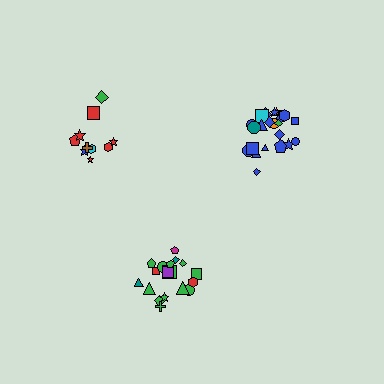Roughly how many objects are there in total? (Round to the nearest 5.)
Roughly 50 objects in total.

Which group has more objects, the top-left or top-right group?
The top-right group.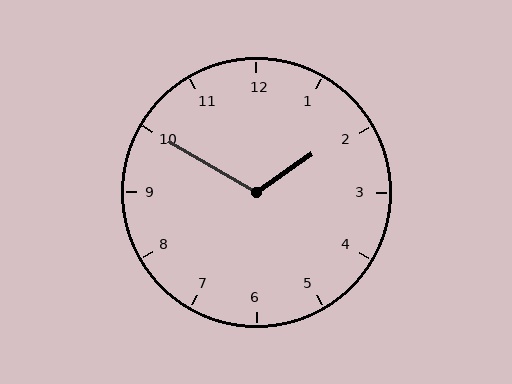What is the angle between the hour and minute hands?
Approximately 115 degrees.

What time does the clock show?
1:50.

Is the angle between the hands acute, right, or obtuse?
It is obtuse.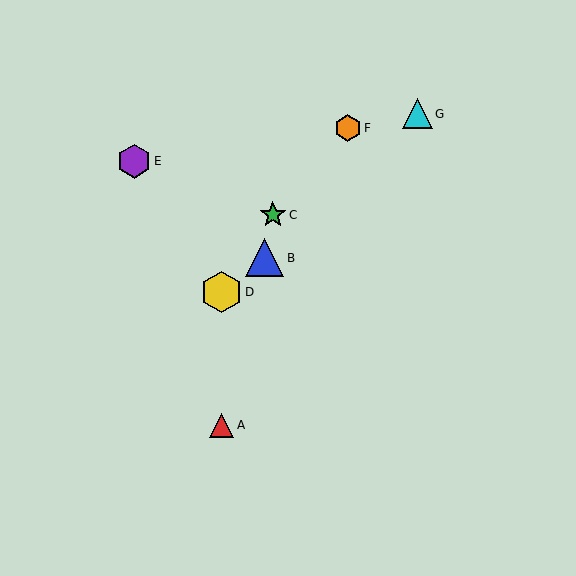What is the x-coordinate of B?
Object B is at x≈264.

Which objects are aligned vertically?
Objects A, D are aligned vertically.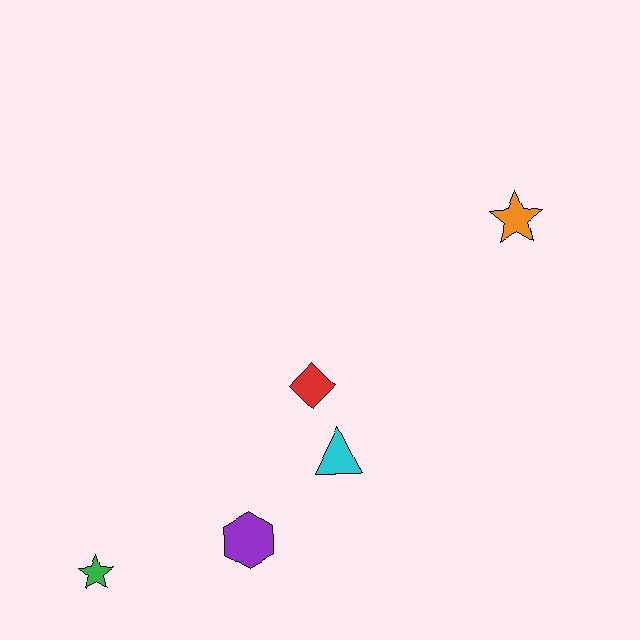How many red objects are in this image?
There is 1 red object.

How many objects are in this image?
There are 5 objects.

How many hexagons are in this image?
There is 1 hexagon.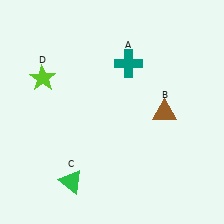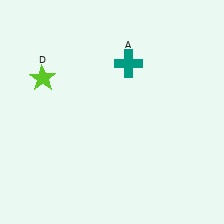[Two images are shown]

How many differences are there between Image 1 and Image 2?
There are 2 differences between the two images.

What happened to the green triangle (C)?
The green triangle (C) was removed in Image 2. It was in the bottom-left area of Image 1.